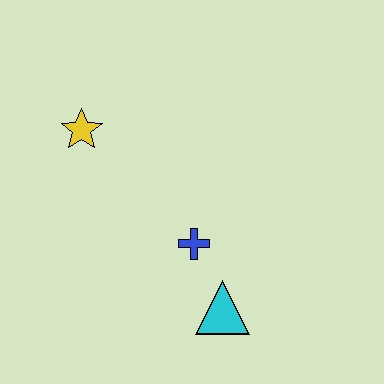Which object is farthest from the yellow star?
The cyan triangle is farthest from the yellow star.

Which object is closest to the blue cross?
The cyan triangle is closest to the blue cross.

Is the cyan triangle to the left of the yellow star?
No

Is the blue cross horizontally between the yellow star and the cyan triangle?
Yes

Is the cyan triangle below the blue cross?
Yes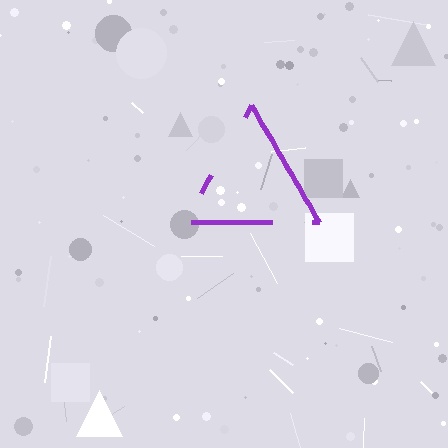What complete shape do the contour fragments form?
The contour fragments form a triangle.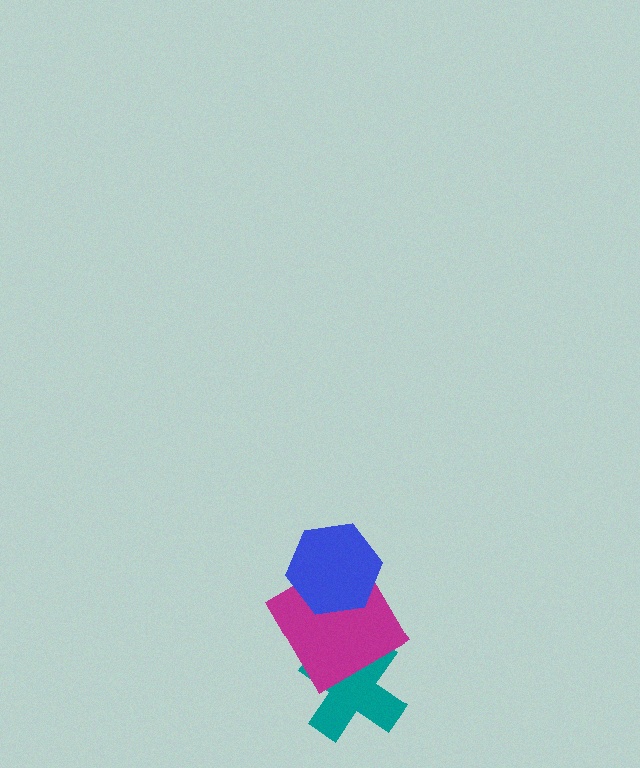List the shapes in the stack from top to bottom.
From top to bottom: the blue hexagon, the magenta diamond, the teal cross.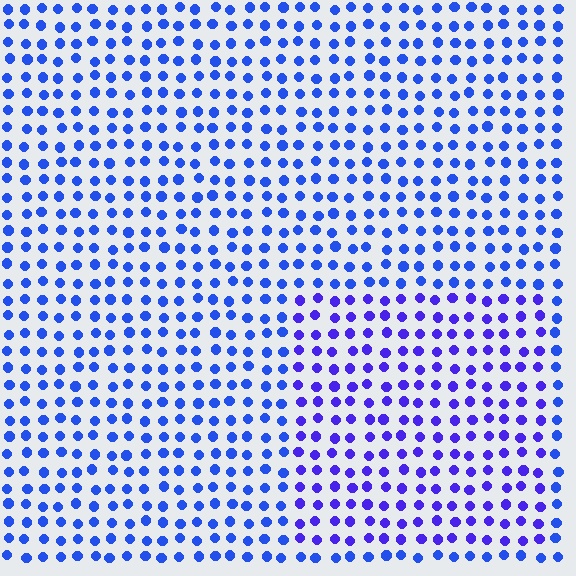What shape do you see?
I see a rectangle.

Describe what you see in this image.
The image is filled with small blue elements in a uniform arrangement. A rectangle-shaped region is visible where the elements are tinted to a slightly different hue, forming a subtle color boundary.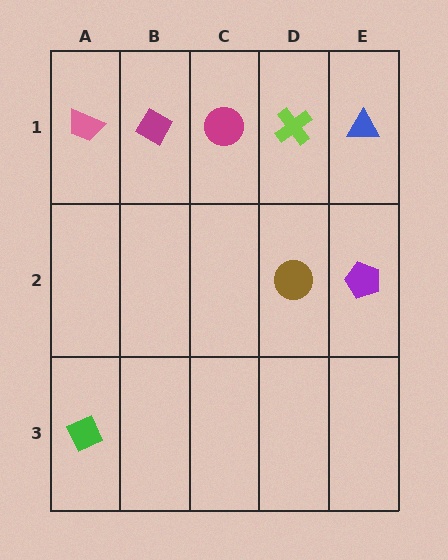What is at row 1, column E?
A blue triangle.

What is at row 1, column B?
A magenta diamond.